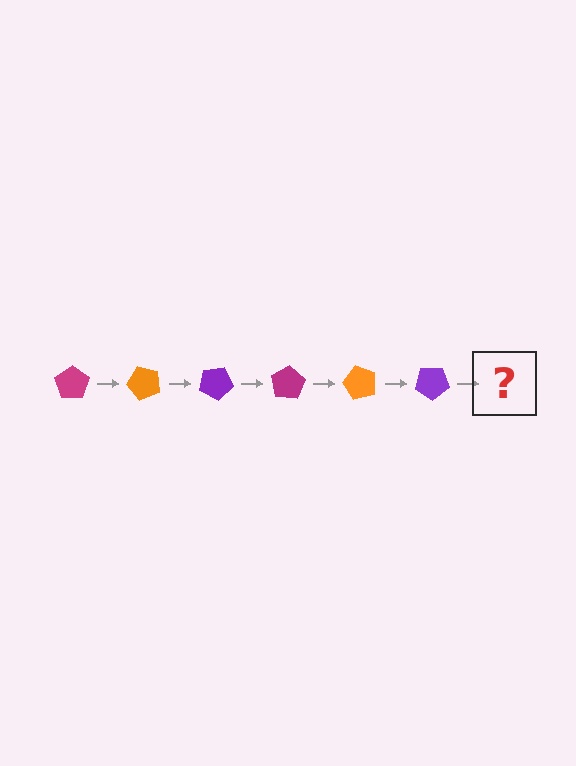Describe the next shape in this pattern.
It should be a magenta pentagon, rotated 300 degrees from the start.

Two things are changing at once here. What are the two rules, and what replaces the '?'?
The two rules are that it rotates 50 degrees each step and the color cycles through magenta, orange, and purple. The '?' should be a magenta pentagon, rotated 300 degrees from the start.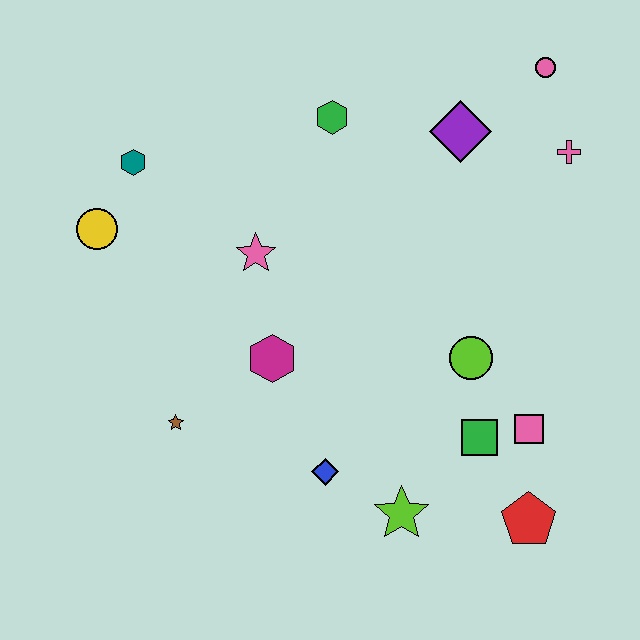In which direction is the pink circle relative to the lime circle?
The pink circle is above the lime circle.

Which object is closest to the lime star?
The blue diamond is closest to the lime star.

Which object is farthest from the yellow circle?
The red pentagon is farthest from the yellow circle.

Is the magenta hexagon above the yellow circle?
No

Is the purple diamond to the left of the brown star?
No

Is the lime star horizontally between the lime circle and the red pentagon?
No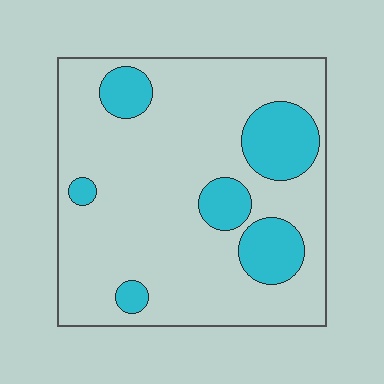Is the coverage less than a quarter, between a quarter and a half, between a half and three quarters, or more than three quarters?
Less than a quarter.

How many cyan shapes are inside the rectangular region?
6.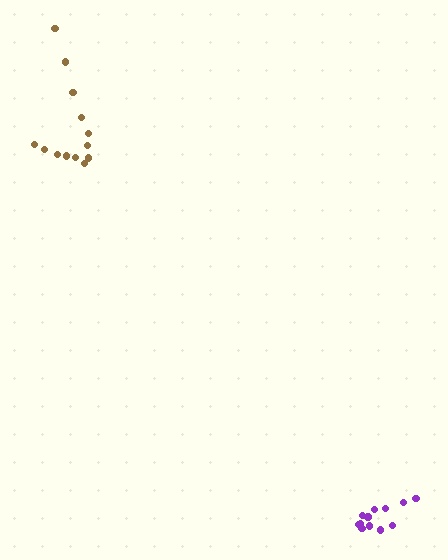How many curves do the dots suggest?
There are 2 distinct paths.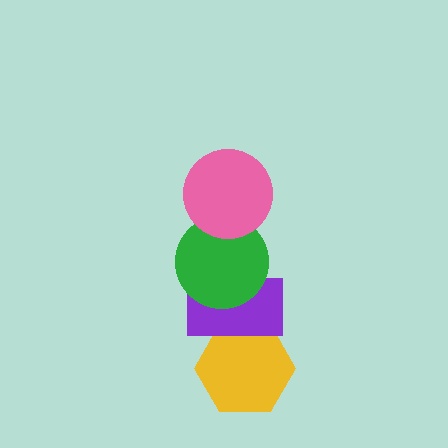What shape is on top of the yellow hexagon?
The purple rectangle is on top of the yellow hexagon.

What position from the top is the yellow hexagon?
The yellow hexagon is 4th from the top.